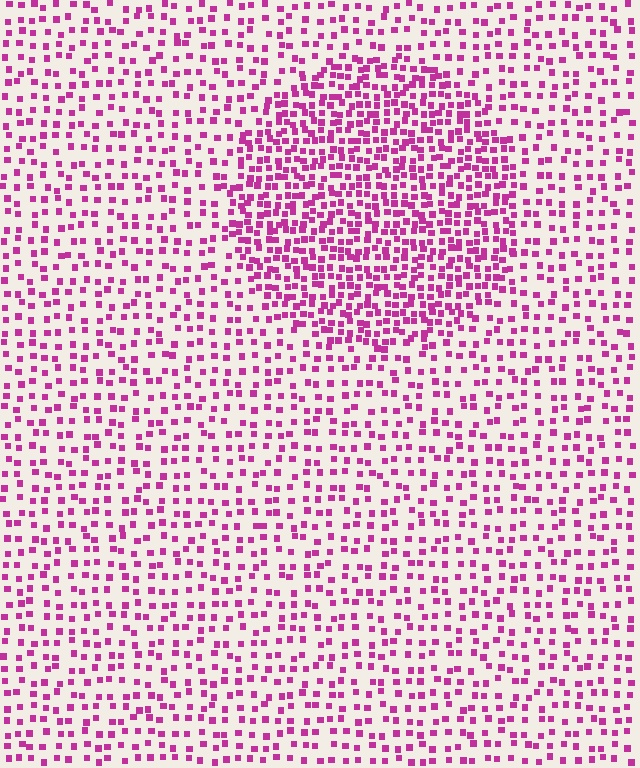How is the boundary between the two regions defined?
The boundary is defined by a change in element density (approximately 2.0x ratio). All elements are the same color, size, and shape.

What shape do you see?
I see a circle.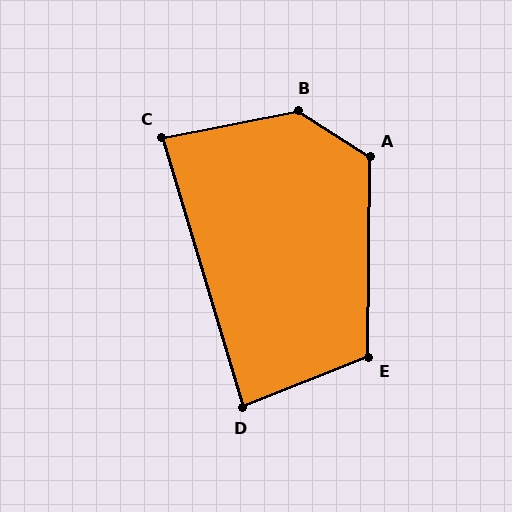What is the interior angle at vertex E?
Approximately 112 degrees (obtuse).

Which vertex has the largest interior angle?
B, at approximately 136 degrees.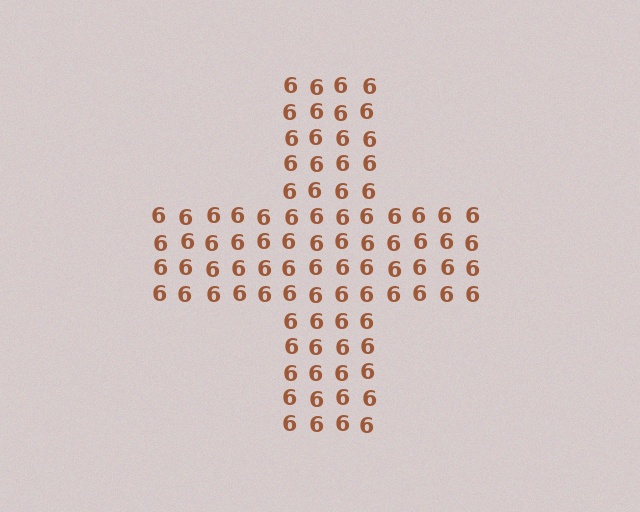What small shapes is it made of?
It is made of small digit 6's.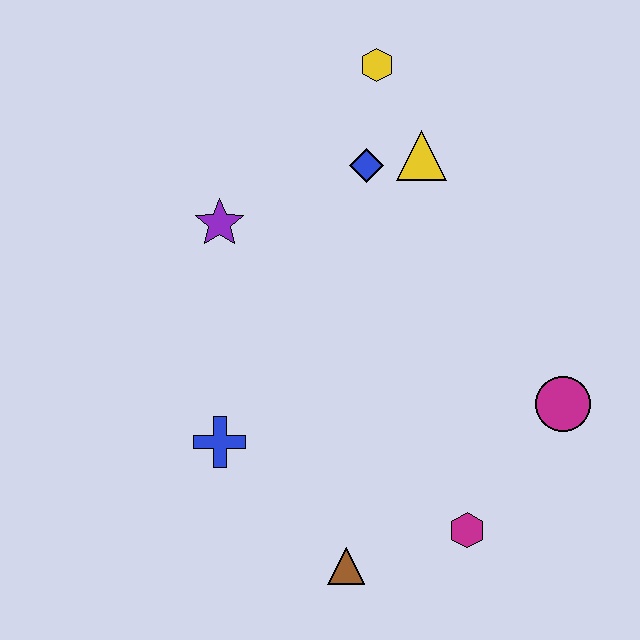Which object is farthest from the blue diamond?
The brown triangle is farthest from the blue diamond.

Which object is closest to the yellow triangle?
The blue diamond is closest to the yellow triangle.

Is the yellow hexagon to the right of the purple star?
Yes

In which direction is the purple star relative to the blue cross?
The purple star is above the blue cross.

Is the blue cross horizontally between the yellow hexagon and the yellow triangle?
No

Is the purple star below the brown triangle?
No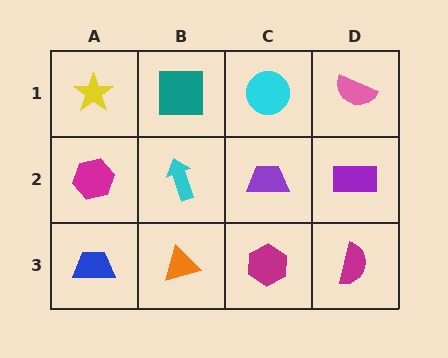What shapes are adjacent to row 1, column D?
A purple rectangle (row 2, column D), a cyan circle (row 1, column C).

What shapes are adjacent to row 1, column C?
A purple trapezoid (row 2, column C), a teal square (row 1, column B), a pink semicircle (row 1, column D).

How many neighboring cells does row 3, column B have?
3.